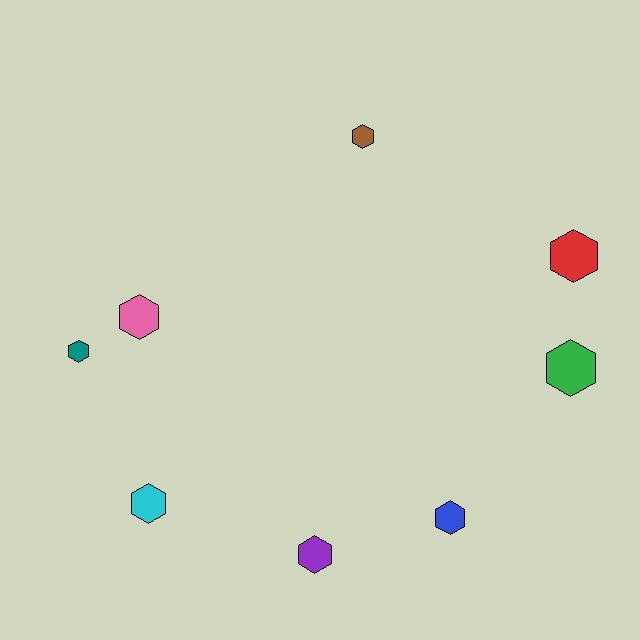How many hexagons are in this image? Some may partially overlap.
There are 8 hexagons.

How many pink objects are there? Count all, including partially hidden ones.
There is 1 pink object.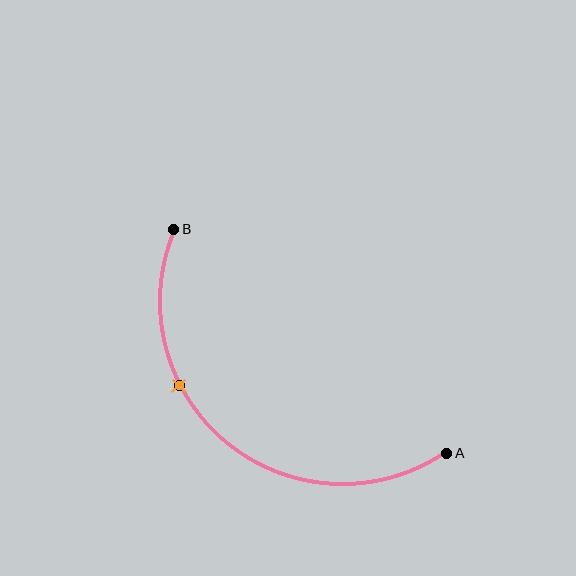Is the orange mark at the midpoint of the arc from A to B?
No. The orange mark lies on the arc but is closer to endpoint B. The arc midpoint would be at the point on the curve equidistant along the arc from both A and B.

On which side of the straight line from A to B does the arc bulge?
The arc bulges below and to the left of the straight line connecting A and B.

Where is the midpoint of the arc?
The arc midpoint is the point on the curve farthest from the straight line joining A and B. It sits below and to the left of that line.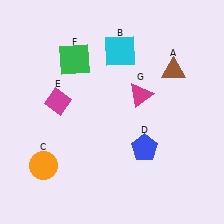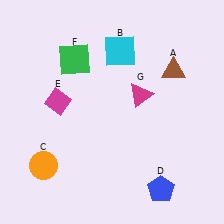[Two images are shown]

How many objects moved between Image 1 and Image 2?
1 object moved between the two images.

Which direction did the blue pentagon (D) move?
The blue pentagon (D) moved down.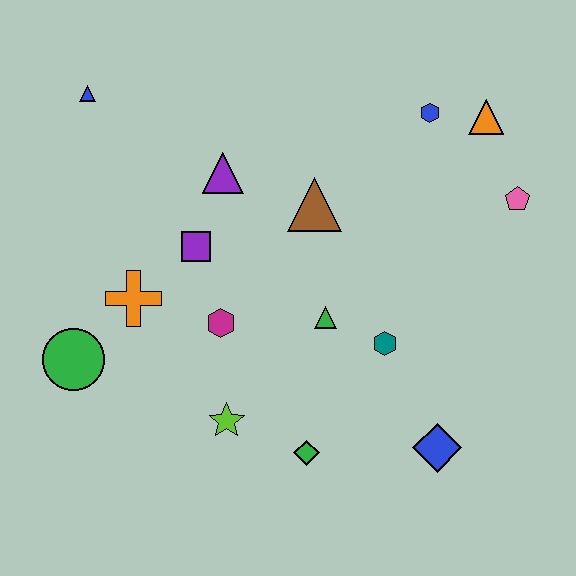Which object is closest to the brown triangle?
The purple triangle is closest to the brown triangle.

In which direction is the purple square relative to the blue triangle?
The purple square is below the blue triangle.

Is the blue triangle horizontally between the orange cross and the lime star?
No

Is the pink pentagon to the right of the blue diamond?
Yes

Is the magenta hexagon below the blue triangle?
Yes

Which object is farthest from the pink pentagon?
The green circle is farthest from the pink pentagon.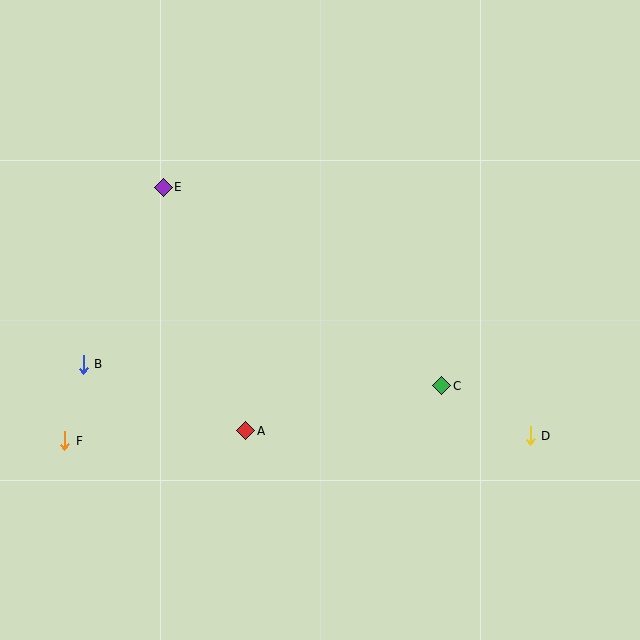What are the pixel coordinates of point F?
Point F is at (65, 441).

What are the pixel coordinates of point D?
Point D is at (530, 436).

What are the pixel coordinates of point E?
Point E is at (163, 187).